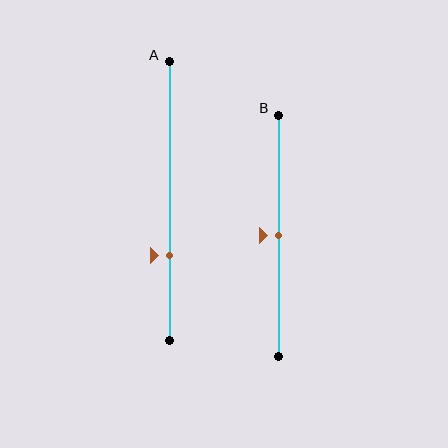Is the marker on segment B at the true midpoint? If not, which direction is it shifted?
Yes, the marker on segment B is at the true midpoint.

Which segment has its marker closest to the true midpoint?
Segment B has its marker closest to the true midpoint.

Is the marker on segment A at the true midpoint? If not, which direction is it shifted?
No, the marker on segment A is shifted downward by about 19% of the segment length.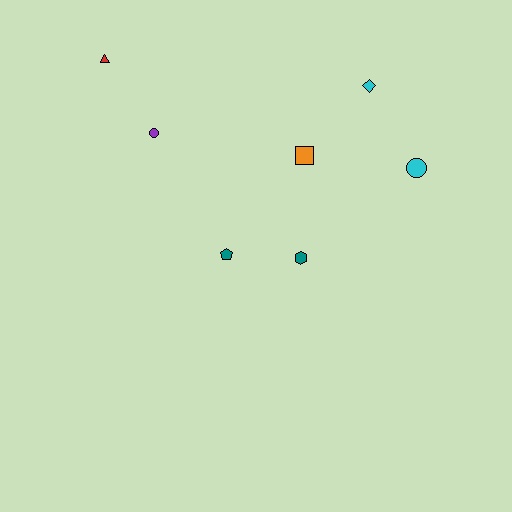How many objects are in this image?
There are 7 objects.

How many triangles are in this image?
There is 1 triangle.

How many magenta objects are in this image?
There are no magenta objects.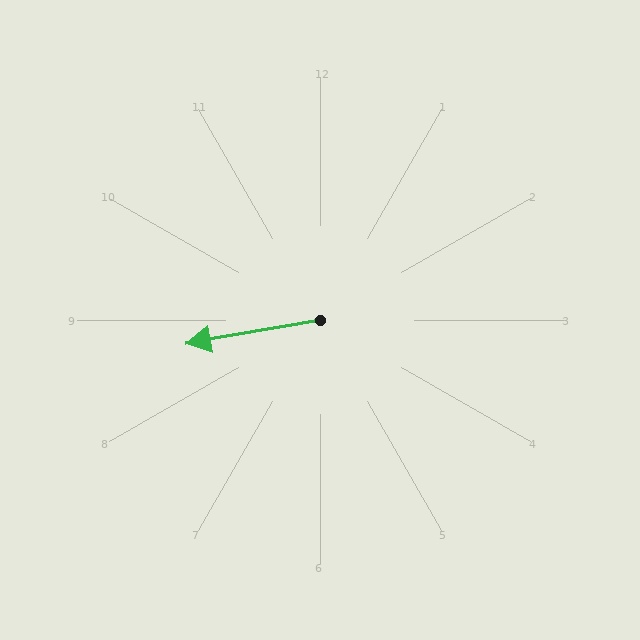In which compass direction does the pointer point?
West.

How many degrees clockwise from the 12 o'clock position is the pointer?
Approximately 260 degrees.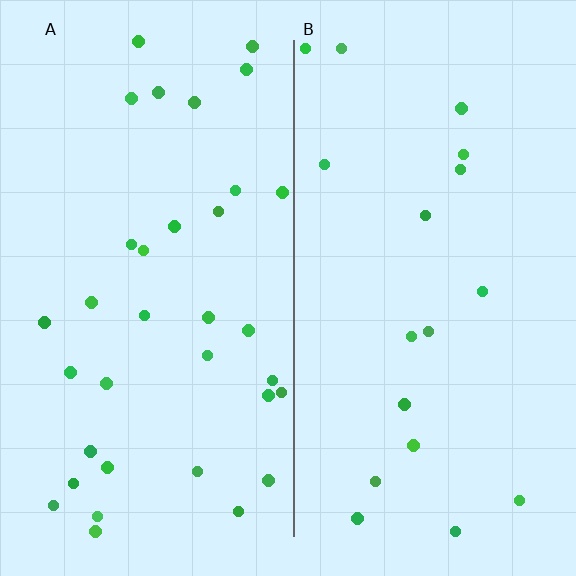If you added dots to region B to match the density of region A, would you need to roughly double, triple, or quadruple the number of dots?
Approximately double.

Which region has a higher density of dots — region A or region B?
A (the left).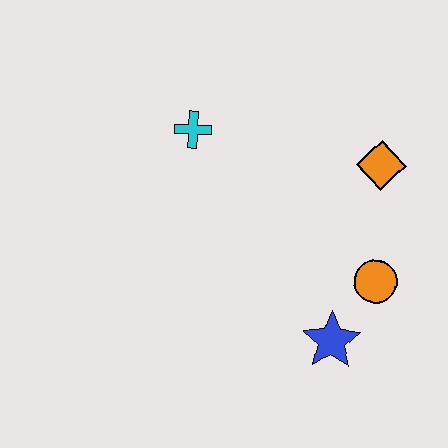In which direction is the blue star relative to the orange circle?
The blue star is below the orange circle.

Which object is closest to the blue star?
The orange circle is closest to the blue star.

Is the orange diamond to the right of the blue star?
Yes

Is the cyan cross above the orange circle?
Yes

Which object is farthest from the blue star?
The cyan cross is farthest from the blue star.